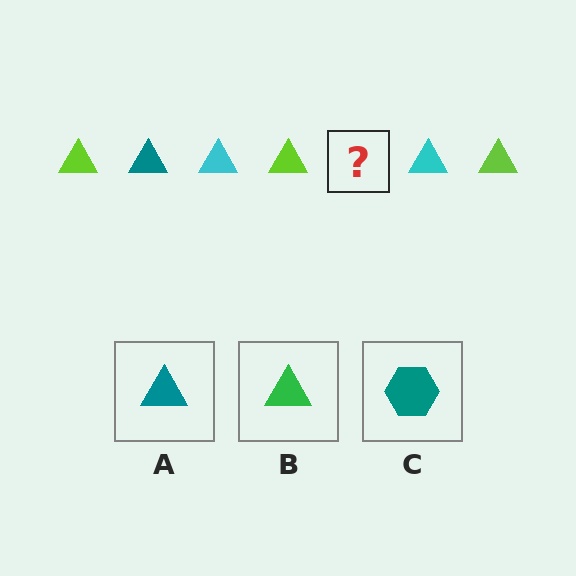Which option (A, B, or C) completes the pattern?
A.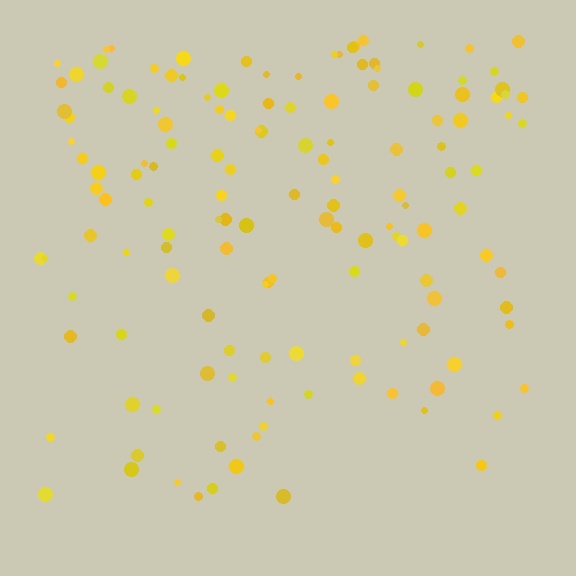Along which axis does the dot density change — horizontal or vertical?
Vertical.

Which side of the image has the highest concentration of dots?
The top.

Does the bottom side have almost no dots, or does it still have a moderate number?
Still a moderate number, just noticeably fewer than the top.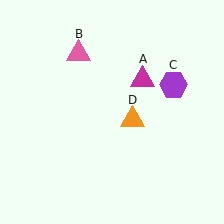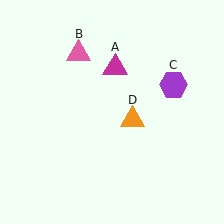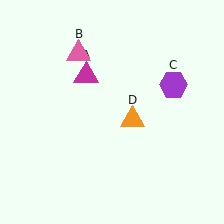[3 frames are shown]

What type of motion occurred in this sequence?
The magenta triangle (object A) rotated counterclockwise around the center of the scene.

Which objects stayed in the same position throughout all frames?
Pink triangle (object B) and purple hexagon (object C) and orange triangle (object D) remained stationary.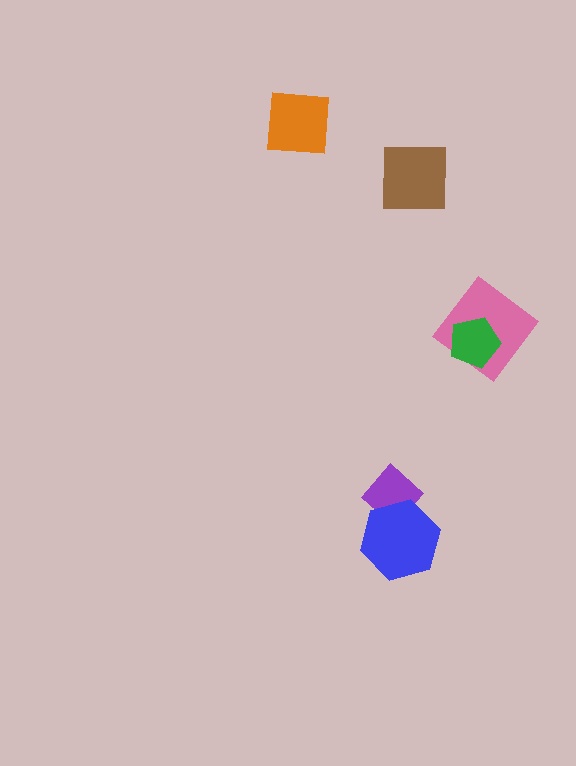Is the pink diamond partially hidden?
Yes, it is partially covered by another shape.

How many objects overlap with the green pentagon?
1 object overlaps with the green pentagon.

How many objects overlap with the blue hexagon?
1 object overlaps with the blue hexagon.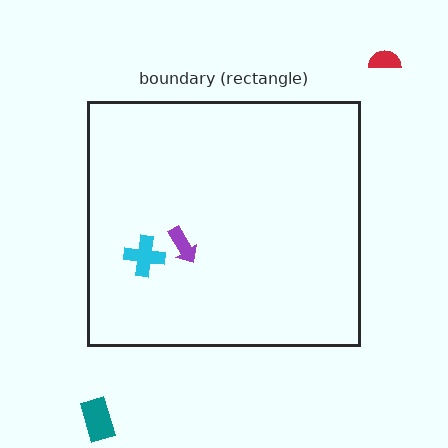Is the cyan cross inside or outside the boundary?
Inside.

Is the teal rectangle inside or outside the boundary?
Outside.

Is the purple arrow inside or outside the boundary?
Inside.